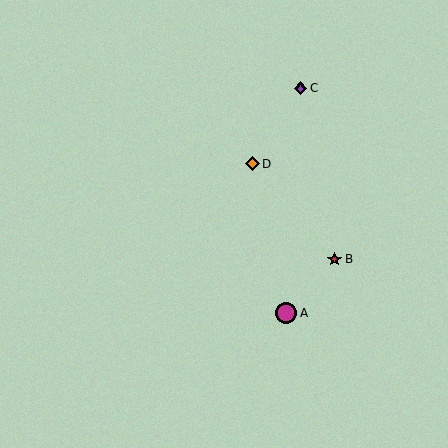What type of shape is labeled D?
Shape D is an orange diamond.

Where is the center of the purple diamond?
The center of the purple diamond is at (301, 88).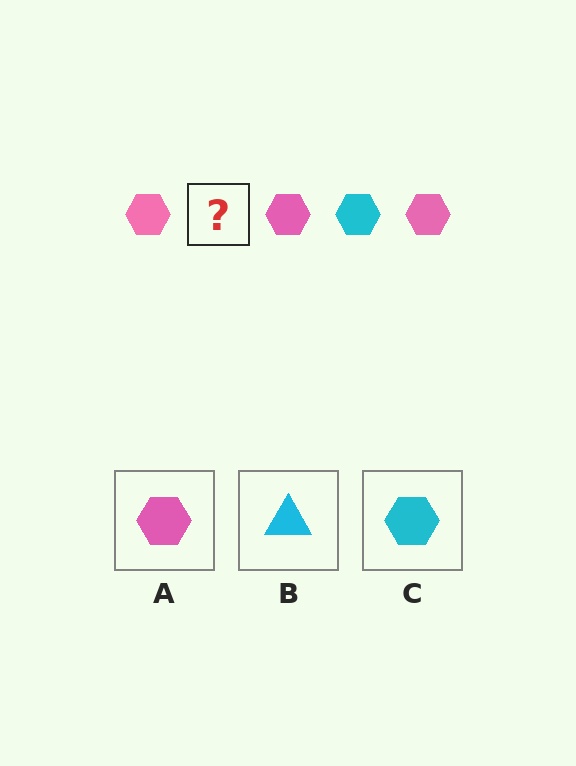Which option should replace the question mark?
Option C.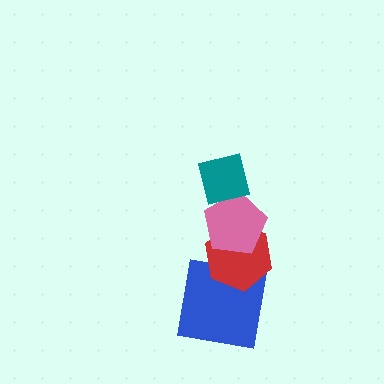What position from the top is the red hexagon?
The red hexagon is 3rd from the top.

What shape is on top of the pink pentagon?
The teal square is on top of the pink pentagon.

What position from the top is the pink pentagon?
The pink pentagon is 2nd from the top.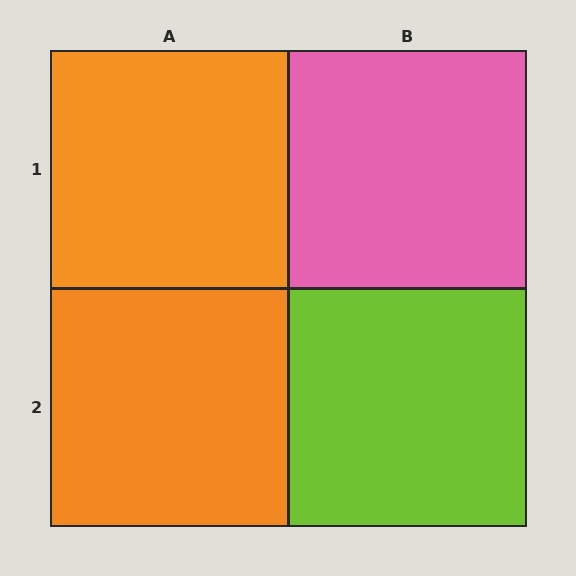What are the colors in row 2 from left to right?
Orange, lime.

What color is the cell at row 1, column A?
Orange.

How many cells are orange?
2 cells are orange.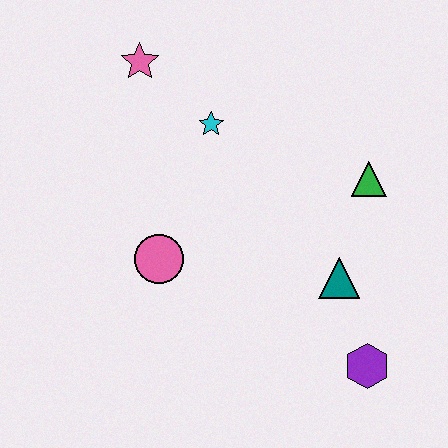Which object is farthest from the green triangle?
The pink star is farthest from the green triangle.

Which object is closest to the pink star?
The cyan star is closest to the pink star.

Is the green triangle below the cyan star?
Yes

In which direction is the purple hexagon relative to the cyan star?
The purple hexagon is below the cyan star.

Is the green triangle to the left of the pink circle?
No